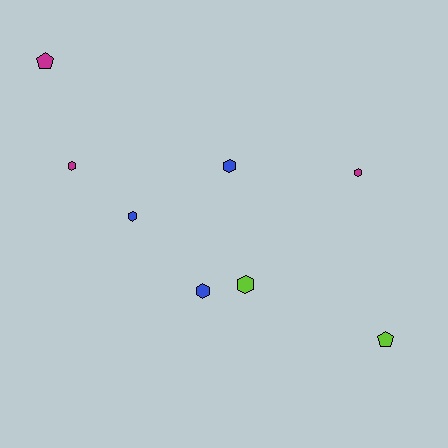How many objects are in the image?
There are 8 objects.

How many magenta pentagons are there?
There is 1 magenta pentagon.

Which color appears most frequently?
Blue, with 3 objects.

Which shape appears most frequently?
Hexagon, with 6 objects.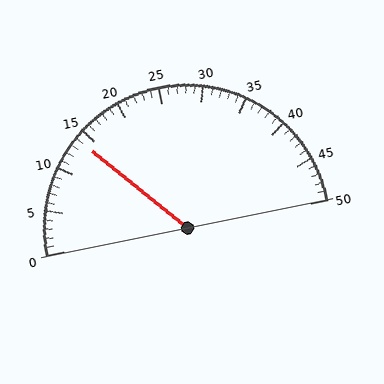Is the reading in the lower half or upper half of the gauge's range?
The reading is in the lower half of the range (0 to 50).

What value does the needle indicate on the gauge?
The needle indicates approximately 14.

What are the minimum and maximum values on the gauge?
The gauge ranges from 0 to 50.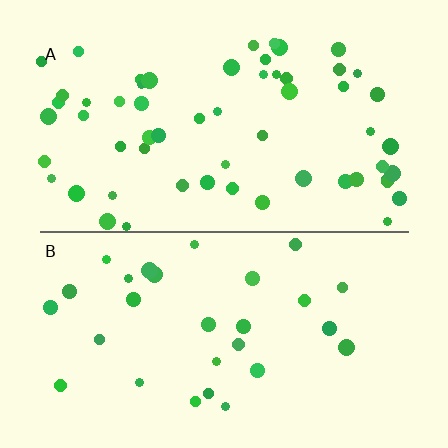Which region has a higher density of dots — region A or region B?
A (the top).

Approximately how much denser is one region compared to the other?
Approximately 1.9× — region A over region B.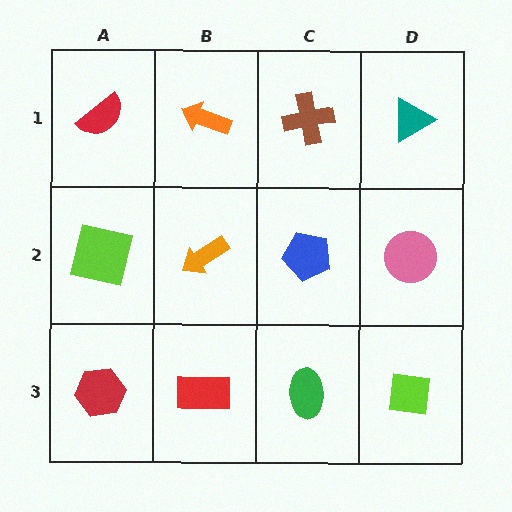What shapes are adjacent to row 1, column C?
A blue pentagon (row 2, column C), an orange arrow (row 1, column B), a teal triangle (row 1, column D).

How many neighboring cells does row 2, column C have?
4.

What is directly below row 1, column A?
A lime square.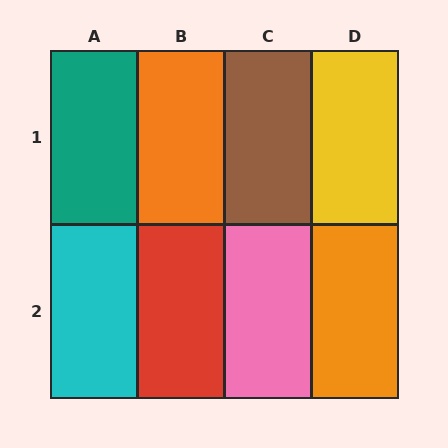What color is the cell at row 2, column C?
Pink.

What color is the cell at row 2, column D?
Orange.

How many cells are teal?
1 cell is teal.